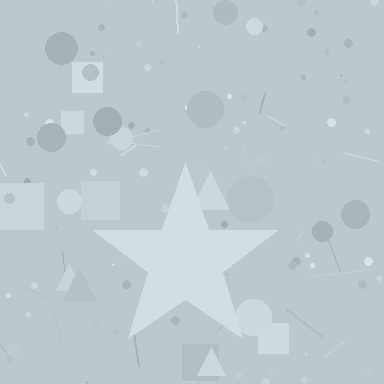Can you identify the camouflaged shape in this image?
The camouflaged shape is a star.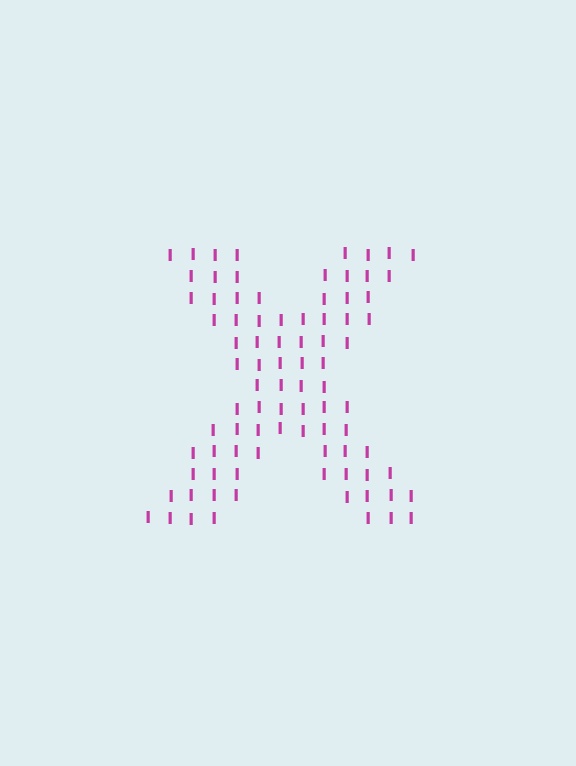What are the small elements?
The small elements are letter I's.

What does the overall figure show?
The overall figure shows the letter X.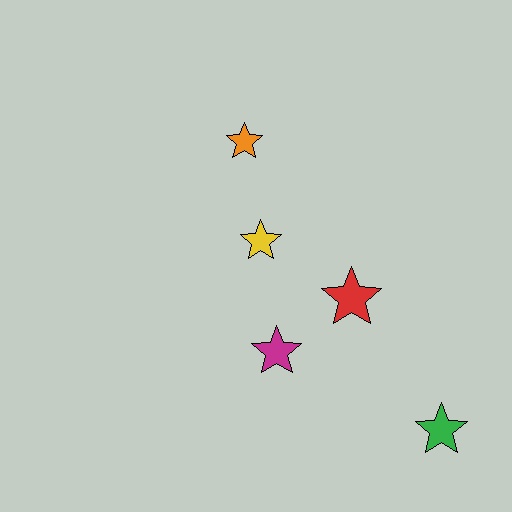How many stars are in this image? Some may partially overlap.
There are 5 stars.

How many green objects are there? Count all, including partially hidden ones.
There is 1 green object.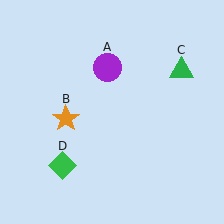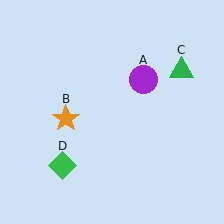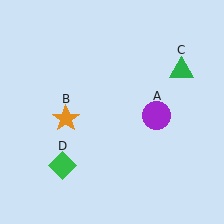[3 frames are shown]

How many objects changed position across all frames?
1 object changed position: purple circle (object A).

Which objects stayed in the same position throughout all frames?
Orange star (object B) and green triangle (object C) and green diamond (object D) remained stationary.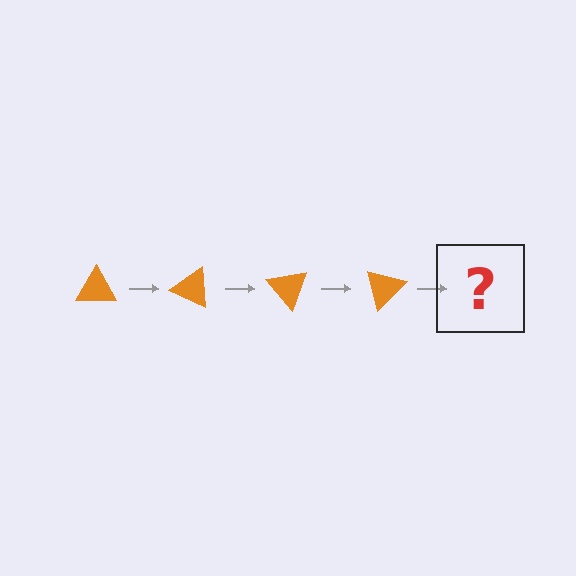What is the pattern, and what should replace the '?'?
The pattern is that the triangle rotates 25 degrees each step. The '?' should be an orange triangle rotated 100 degrees.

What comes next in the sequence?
The next element should be an orange triangle rotated 100 degrees.